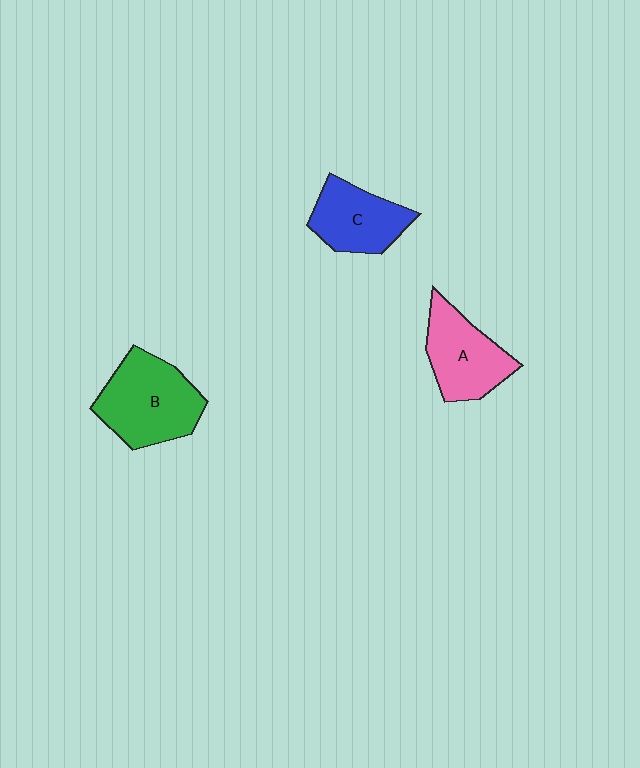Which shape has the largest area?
Shape B (green).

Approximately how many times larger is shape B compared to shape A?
Approximately 1.3 times.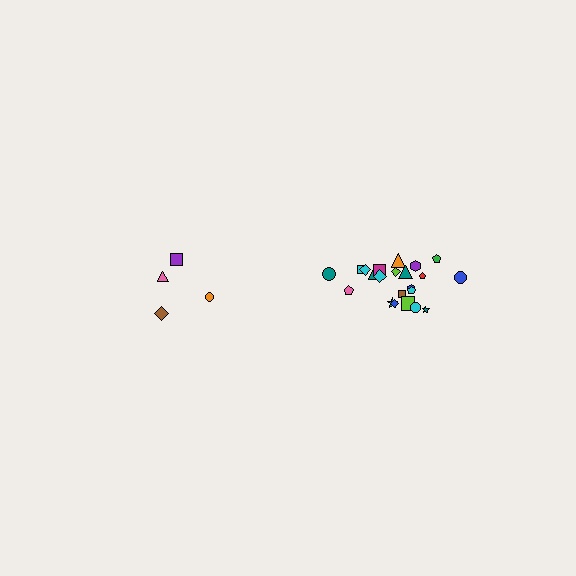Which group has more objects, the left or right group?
The right group.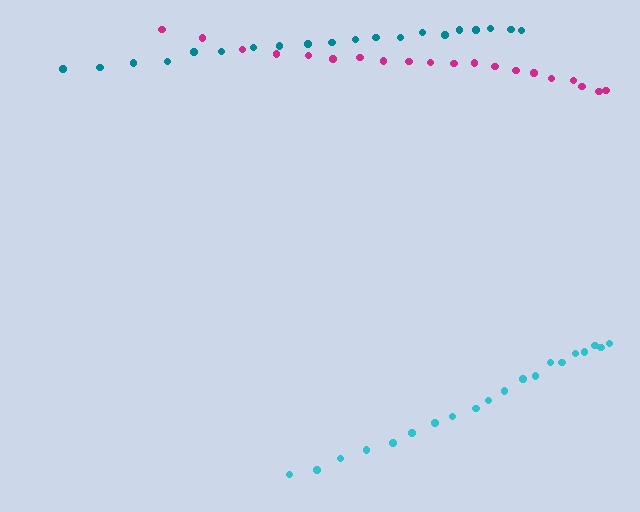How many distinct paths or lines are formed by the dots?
There are 3 distinct paths.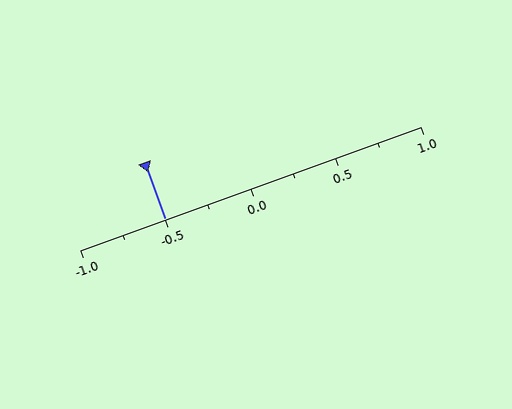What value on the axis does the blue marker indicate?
The marker indicates approximately -0.5.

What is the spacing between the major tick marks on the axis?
The major ticks are spaced 0.5 apart.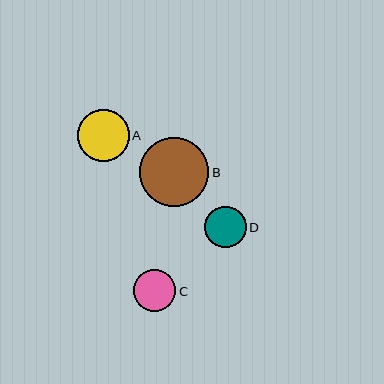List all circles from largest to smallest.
From largest to smallest: B, A, C, D.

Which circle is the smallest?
Circle D is the smallest with a size of approximately 41 pixels.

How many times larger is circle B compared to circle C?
Circle B is approximately 1.6 times the size of circle C.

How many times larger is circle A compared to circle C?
Circle A is approximately 1.2 times the size of circle C.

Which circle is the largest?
Circle B is the largest with a size of approximately 69 pixels.